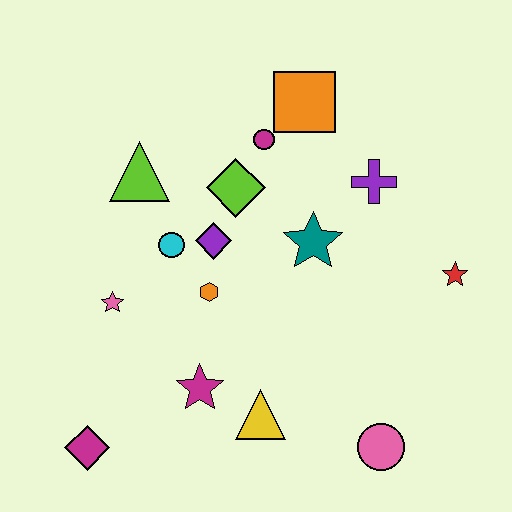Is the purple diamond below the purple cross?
Yes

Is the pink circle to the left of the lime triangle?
No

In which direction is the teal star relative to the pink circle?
The teal star is above the pink circle.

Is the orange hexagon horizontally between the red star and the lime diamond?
No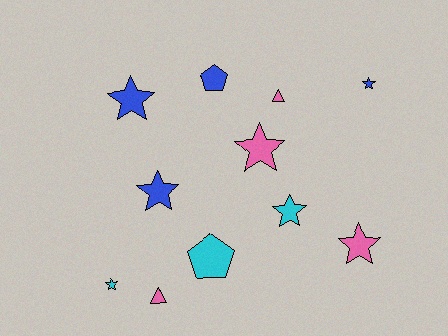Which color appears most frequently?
Blue, with 4 objects.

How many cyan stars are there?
There are 2 cyan stars.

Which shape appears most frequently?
Star, with 7 objects.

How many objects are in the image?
There are 11 objects.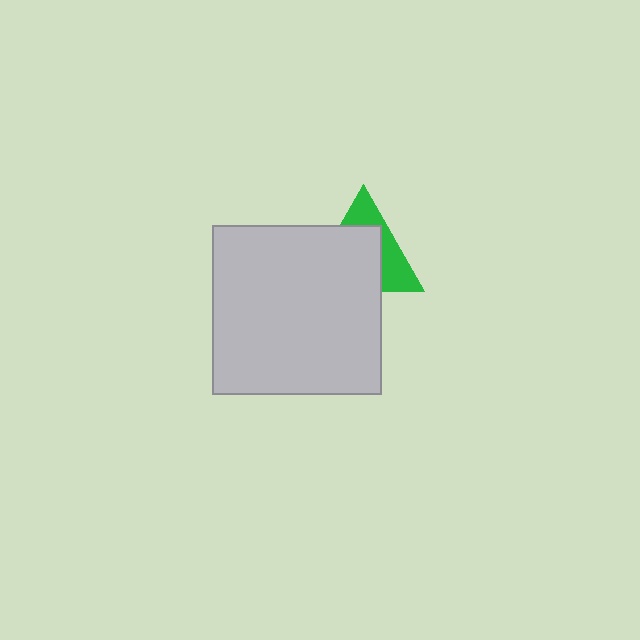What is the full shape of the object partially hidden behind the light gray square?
The partially hidden object is a green triangle.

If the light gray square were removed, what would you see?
You would see the complete green triangle.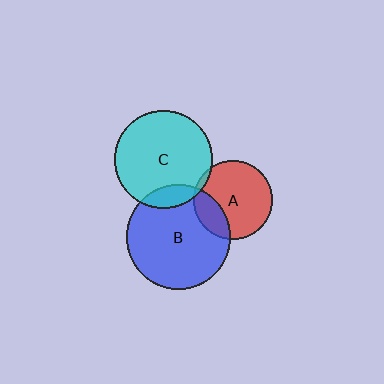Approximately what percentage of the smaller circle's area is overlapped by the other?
Approximately 20%.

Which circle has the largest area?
Circle B (blue).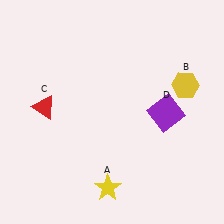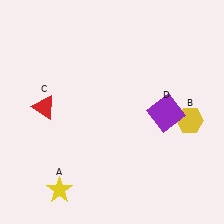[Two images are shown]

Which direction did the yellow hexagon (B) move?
The yellow hexagon (B) moved down.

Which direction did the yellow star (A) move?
The yellow star (A) moved left.